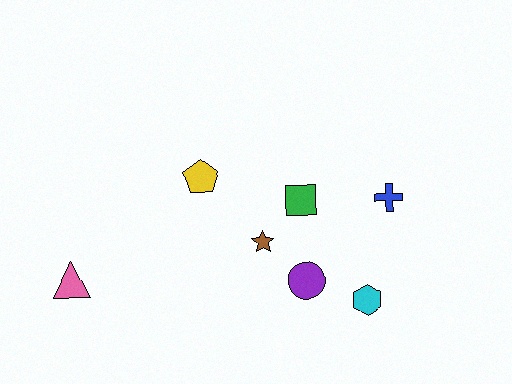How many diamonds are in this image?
There are no diamonds.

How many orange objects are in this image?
There are no orange objects.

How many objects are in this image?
There are 7 objects.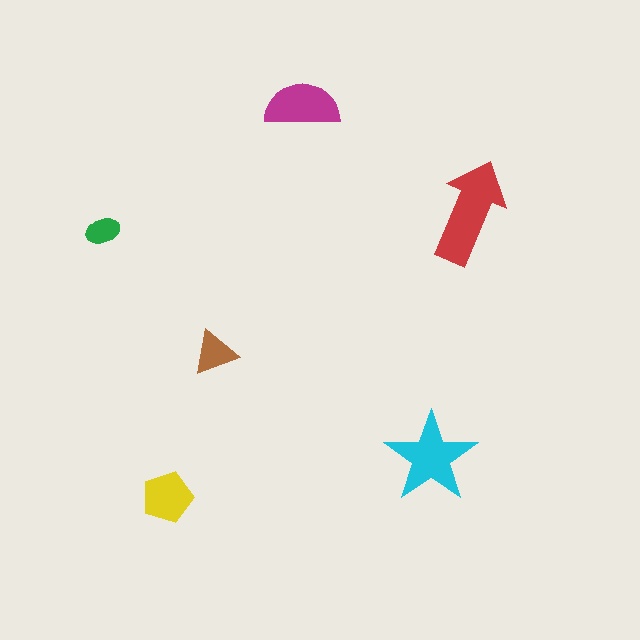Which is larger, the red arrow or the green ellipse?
The red arrow.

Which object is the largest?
The red arrow.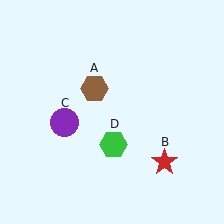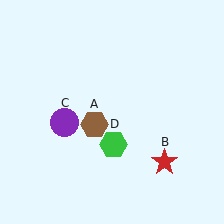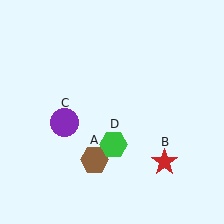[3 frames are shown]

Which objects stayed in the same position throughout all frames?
Red star (object B) and purple circle (object C) and green hexagon (object D) remained stationary.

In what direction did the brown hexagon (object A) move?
The brown hexagon (object A) moved down.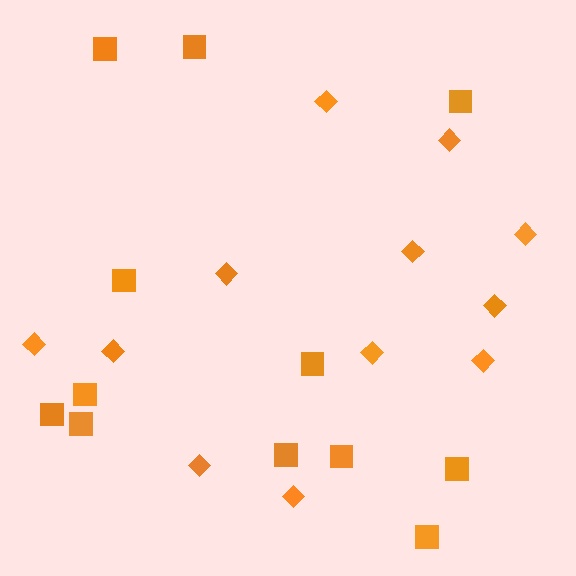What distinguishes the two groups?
There are 2 groups: one group of diamonds (12) and one group of squares (12).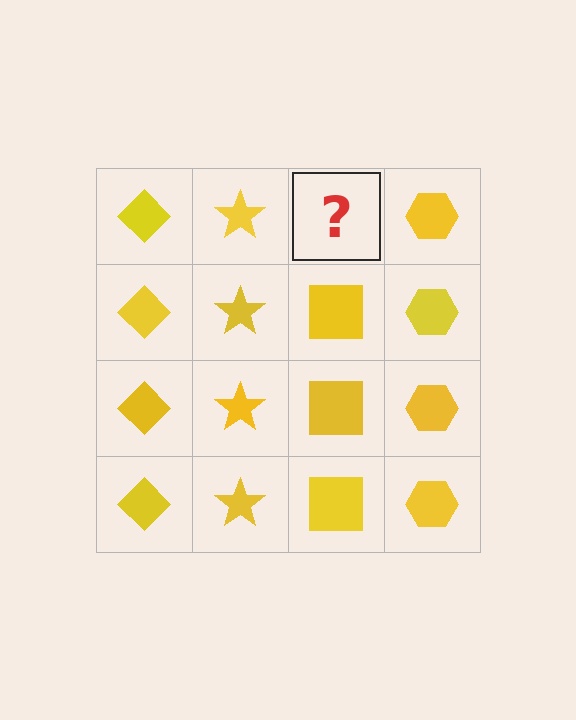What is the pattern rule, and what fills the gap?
The rule is that each column has a consistent shape. The gap should be filled with a yellow square.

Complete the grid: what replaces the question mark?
The question mark should be replaced with a yellow square.